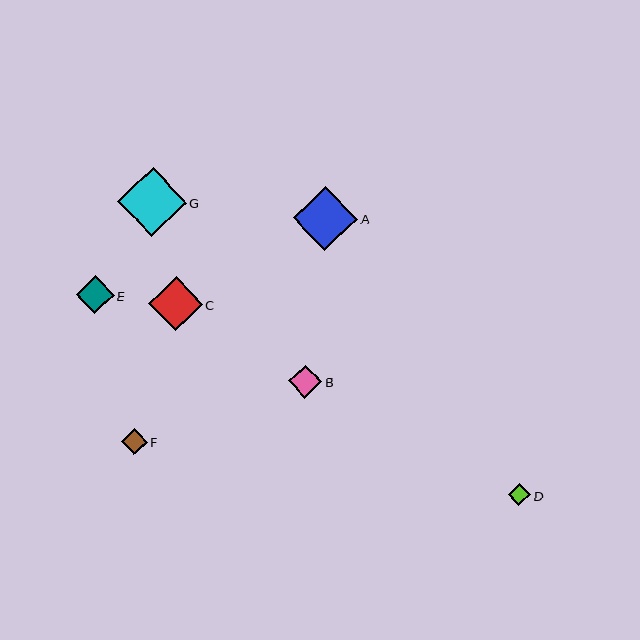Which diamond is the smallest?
Diamond D is the smallest with a size of approximately 23 pixels.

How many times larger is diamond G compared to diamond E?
Diamond G is approximately 1.8 times the size of diamond E.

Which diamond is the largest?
Diamond G is the largest with a size of approximately 69 pixels.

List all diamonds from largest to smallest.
From largest to smallest: G, A, C, E, B, F, D.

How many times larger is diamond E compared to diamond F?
Diamond E is approximately 1.5 times the size of diamond F.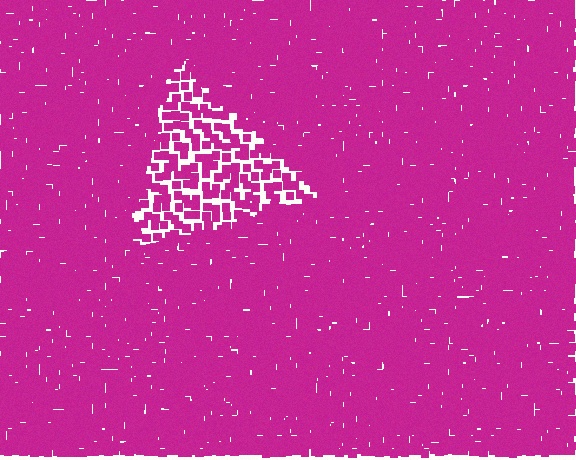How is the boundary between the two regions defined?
The boundary is defined by a change in element density (approximately 2.3x ratio). All elements are the same color, size, and shape.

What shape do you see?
I see a triangle.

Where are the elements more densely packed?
The elements are more densely packed outside the triangle boundary.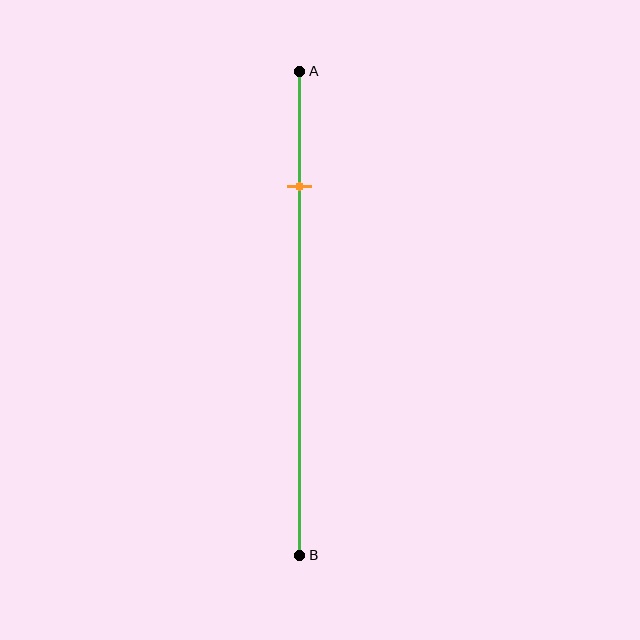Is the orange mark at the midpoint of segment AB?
No, the mark is at about 25% from A, not at the 50% midpoint.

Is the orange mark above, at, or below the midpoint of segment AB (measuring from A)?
The orange mark is above the midpoint of segment AB.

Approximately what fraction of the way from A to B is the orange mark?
The orange mark is approximately 25% of the way from A to B.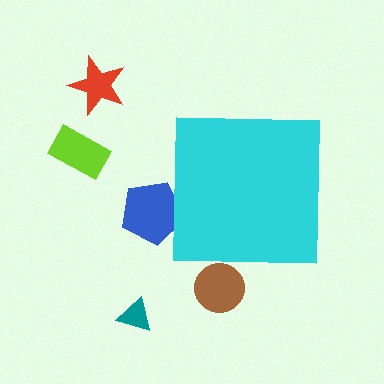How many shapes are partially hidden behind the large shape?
2 shapes are partially hidden.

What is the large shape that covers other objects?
A cyan square.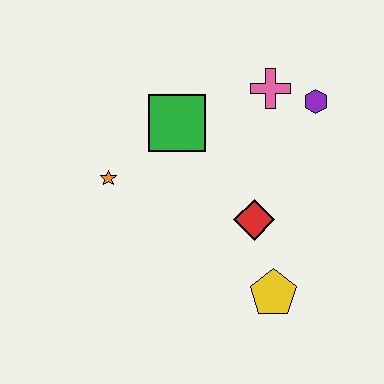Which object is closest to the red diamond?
The yellow pentagon is closest to the red diamond.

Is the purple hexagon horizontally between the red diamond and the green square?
No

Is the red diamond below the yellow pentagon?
No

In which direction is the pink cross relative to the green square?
The pink cross is to the right of the green square.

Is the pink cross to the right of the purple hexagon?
No